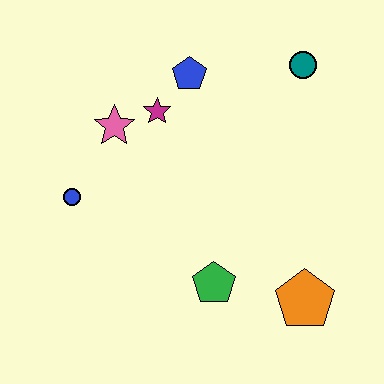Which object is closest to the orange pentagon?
The green pentagon is closest to the orange pentagon.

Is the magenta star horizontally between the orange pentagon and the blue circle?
Yes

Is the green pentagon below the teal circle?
Yes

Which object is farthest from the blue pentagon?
The orange pentagon is farthest from the blue pentagon.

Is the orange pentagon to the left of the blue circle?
No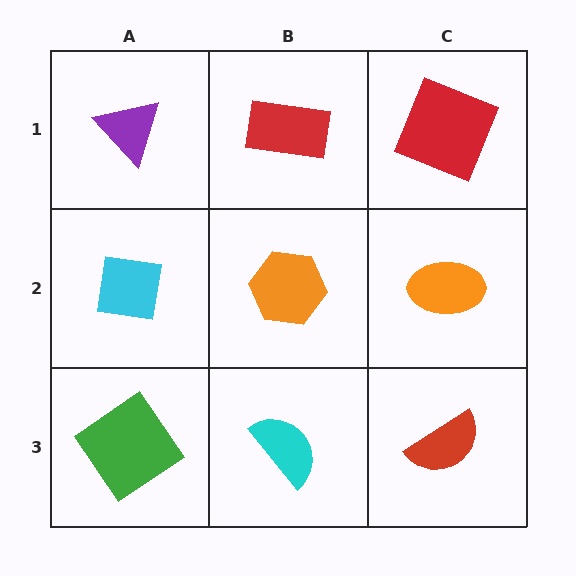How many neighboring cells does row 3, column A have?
2.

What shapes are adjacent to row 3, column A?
A cyan square (row 2, column A), a cyan semicircle (row 3, column B).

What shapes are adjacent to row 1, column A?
A cyan square (row 2, column A), a red rectangle (row 1, column B).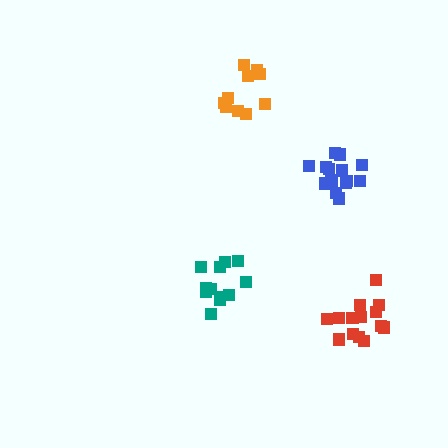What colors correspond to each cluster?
The clusters are colored: teal, blue, orange, red.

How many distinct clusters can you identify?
There are 4 distinct clusters.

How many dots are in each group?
Group 1: 12 dots, Group 2: 15 dots, Group 3: 10 dots, Group 4: 14 dots (51 total).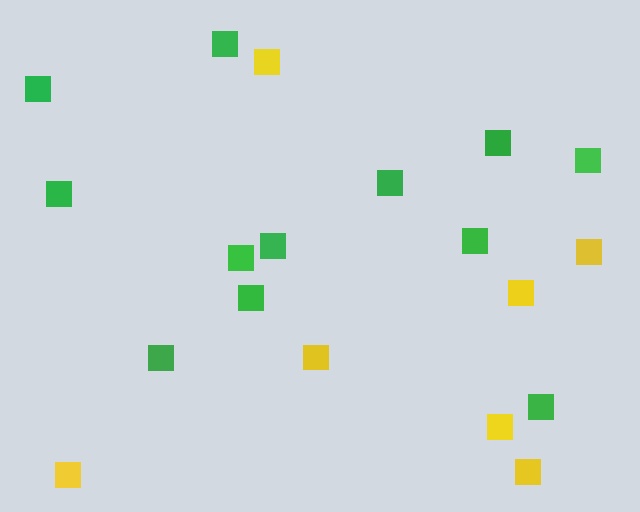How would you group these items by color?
There are 2 groups: one group of yellow squares (7) and one group of green squares (12).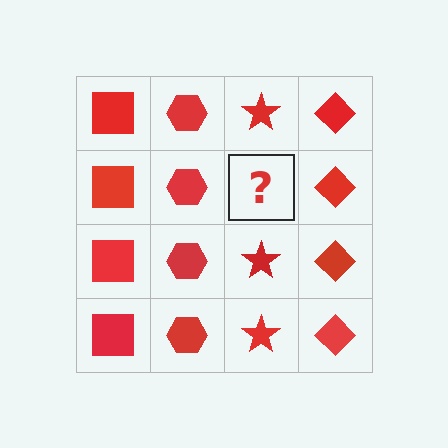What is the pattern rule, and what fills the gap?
The rule is that each column has a consistent shape. The gap should be filled with a red star.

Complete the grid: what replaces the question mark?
The question mark should be replaced with a red star.